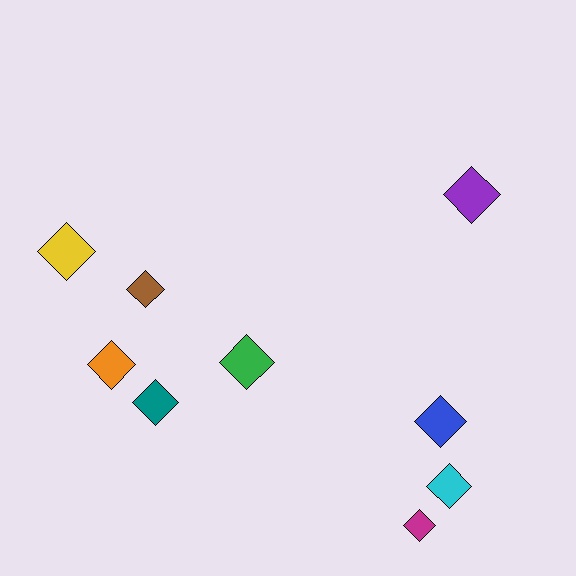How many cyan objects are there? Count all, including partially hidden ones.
There is 1 cyan object.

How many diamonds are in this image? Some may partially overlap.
There are 9 diamonds.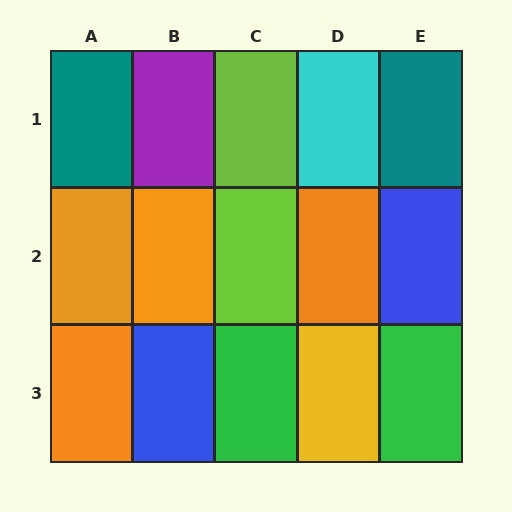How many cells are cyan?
1 cell is cyan.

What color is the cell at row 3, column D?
Yellow.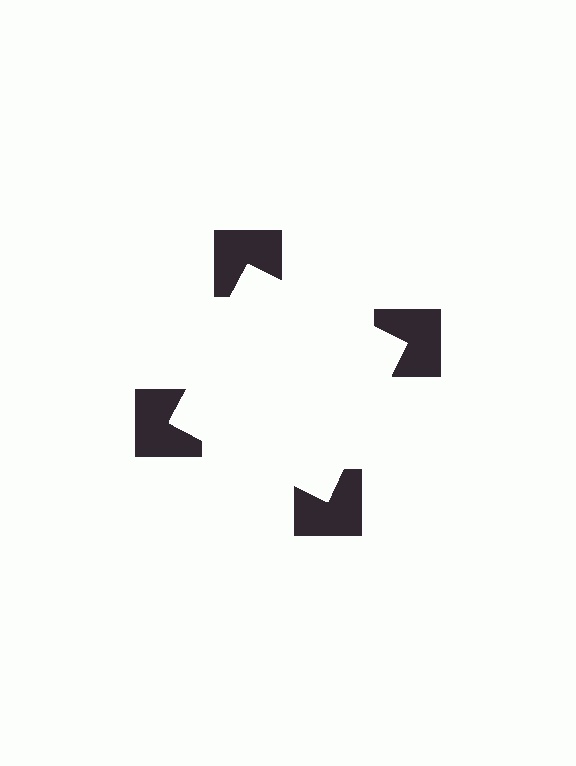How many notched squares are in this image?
There are 4 — one at each vertex of the illusory square.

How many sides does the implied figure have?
4 sides.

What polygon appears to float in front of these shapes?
An illusory square — its edges are inferred from the aligned wedge cuts in the notched squares, not physically drawn.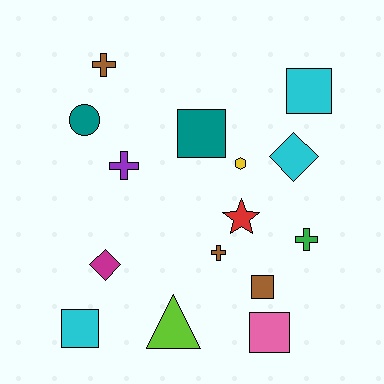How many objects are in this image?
There are 15 objects.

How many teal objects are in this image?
There are 2 teal objects.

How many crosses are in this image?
There are 4 crosses.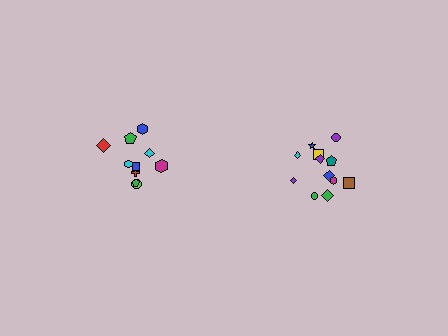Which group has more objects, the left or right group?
The right group.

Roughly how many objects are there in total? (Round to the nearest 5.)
Roughly 20 objects in total.